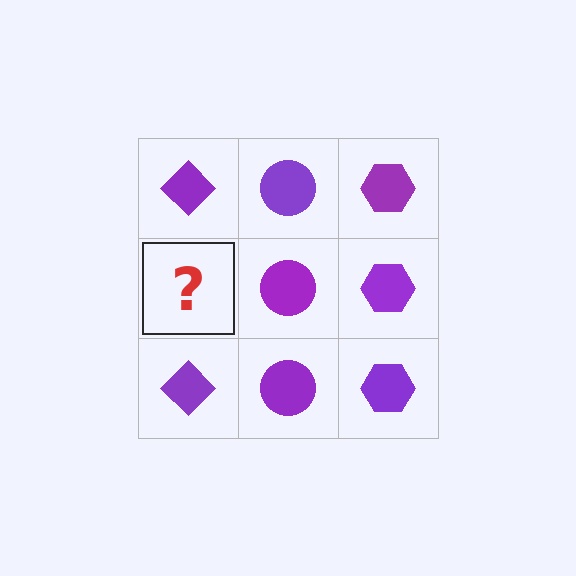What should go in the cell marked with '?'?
The missing cell should contain a purple diamond.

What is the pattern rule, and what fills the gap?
The rule is that each column has a consistent shape. The gap should be filled with a purple diamond.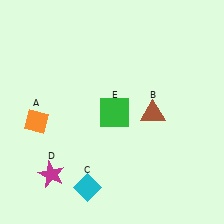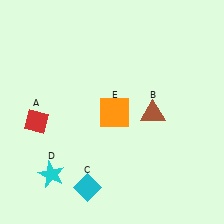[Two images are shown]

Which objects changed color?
A changed from orange to red. D changed from magenta to cyan. E changed from green to orange.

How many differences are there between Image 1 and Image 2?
There are 3 differences between the two images.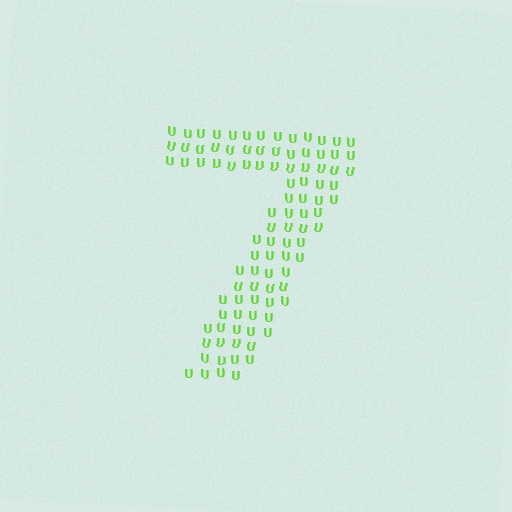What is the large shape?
The large shape is the digit 7.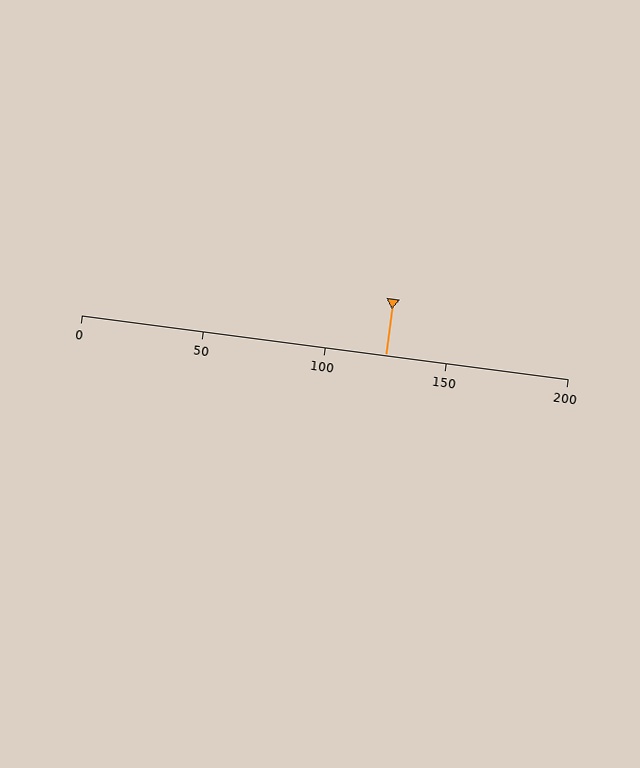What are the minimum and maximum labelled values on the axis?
The axis runs from 0 to 200.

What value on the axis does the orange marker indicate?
The marker indicates approximately 125.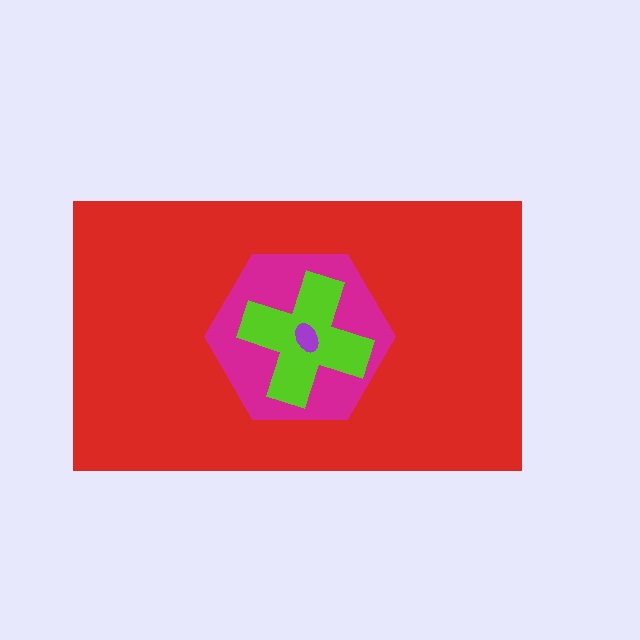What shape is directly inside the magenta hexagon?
The lime cross.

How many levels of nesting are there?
4.